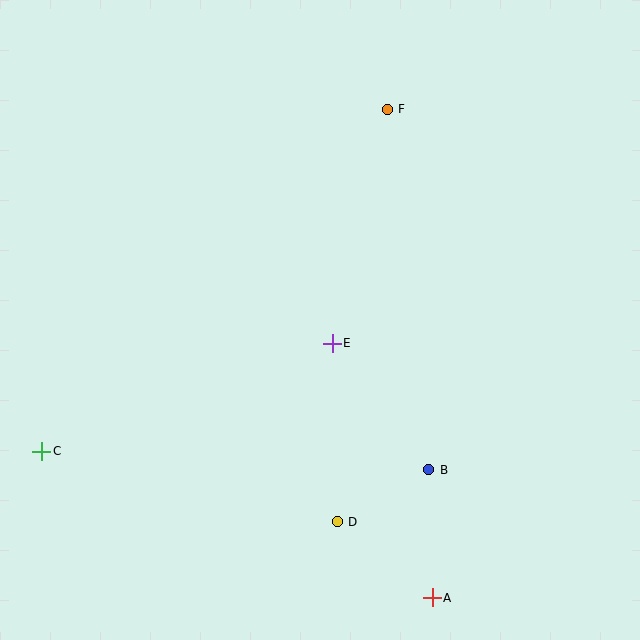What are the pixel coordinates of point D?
Point D is at (337, 522).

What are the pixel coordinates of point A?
Point A is at (432, 598).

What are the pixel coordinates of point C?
Point C is at (42, 451).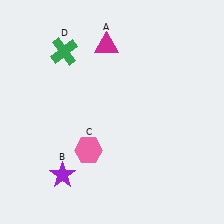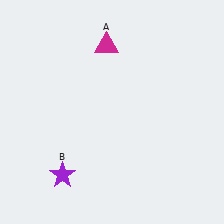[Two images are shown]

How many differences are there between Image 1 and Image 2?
There are 2 differences between the two images.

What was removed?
The pink hexagon (C), the green cross (D) were removed in Image 2.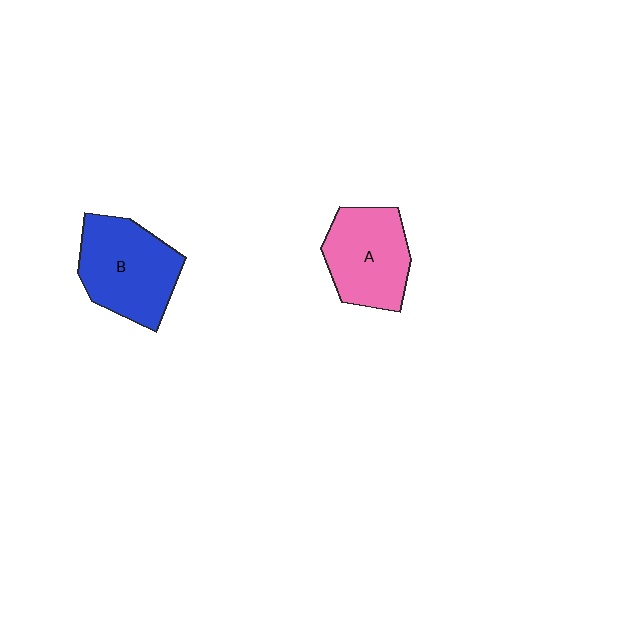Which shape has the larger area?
Shape B (blue).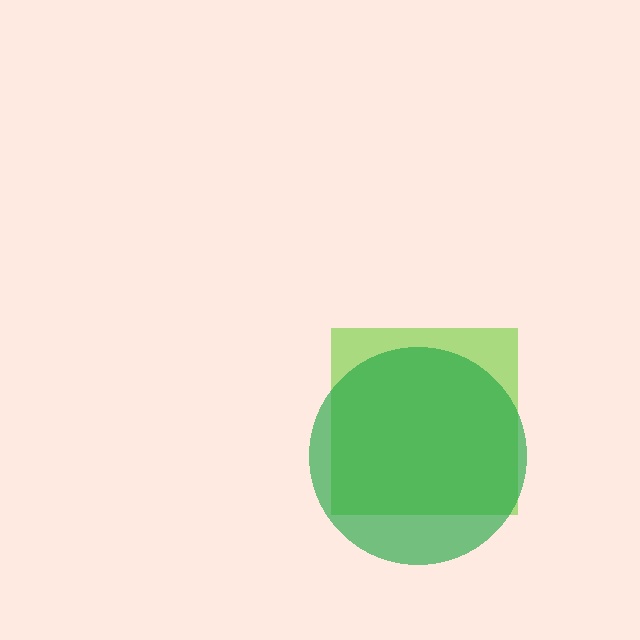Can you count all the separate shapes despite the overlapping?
Yes, there are 2 separate shapes.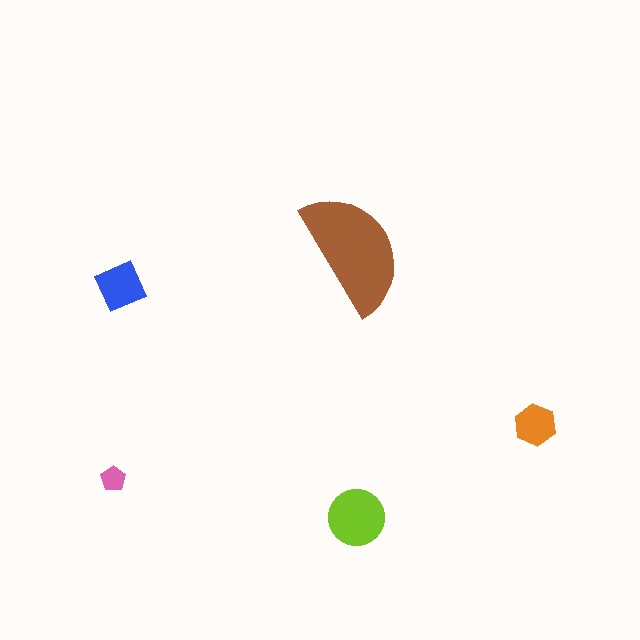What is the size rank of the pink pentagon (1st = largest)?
5th.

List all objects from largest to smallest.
The brown semicircle, the lime circle, the blue diamond, the orange hexagon, the pink pentagon.